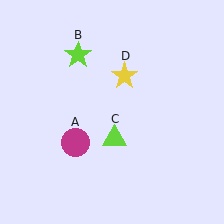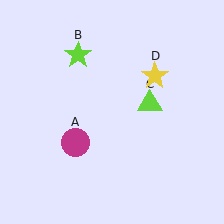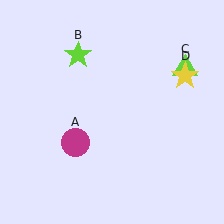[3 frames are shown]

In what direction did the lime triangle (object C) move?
The lime triangle (object C) moved up and to the right.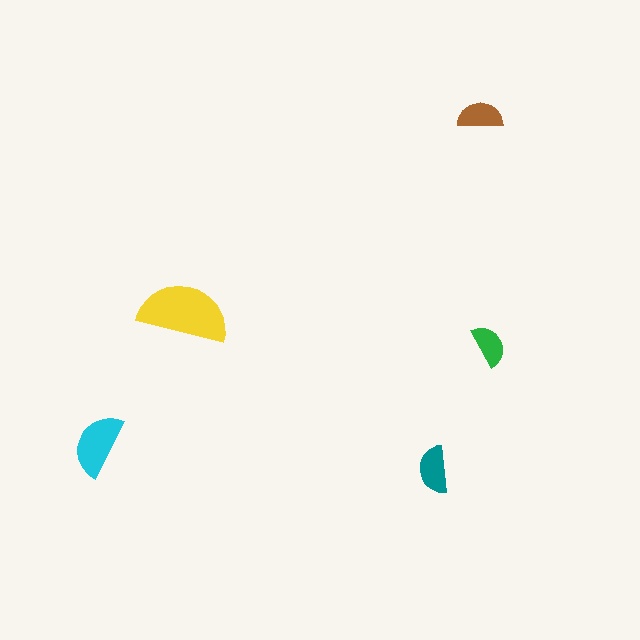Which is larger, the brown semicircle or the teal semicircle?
The teal one.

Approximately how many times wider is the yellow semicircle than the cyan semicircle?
About 1.5 times wider.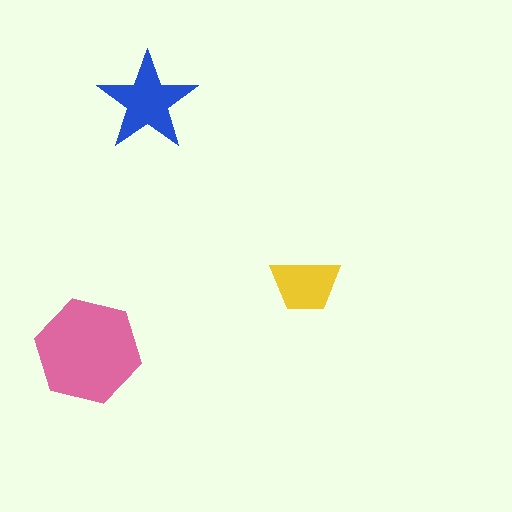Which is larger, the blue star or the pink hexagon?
The pink hexagon.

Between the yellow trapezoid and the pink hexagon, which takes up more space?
The pink hexagon.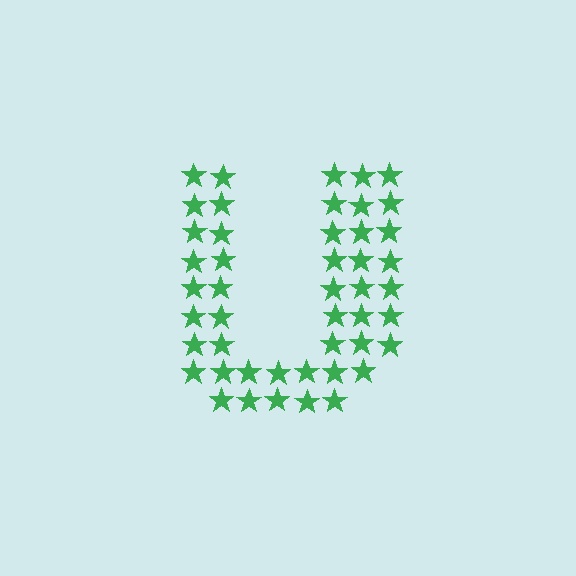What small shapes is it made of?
It is made of small stars.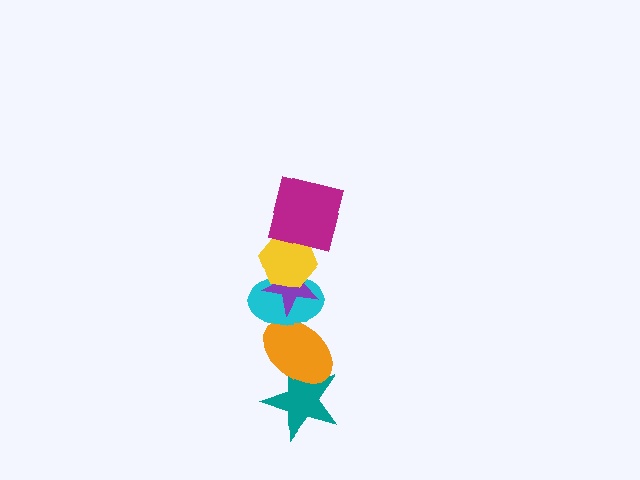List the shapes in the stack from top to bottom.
From top to bottom: the magenta square, the yellow hexagon, the purple star, the cyan ellipse, the orange ellipse, the teal star.